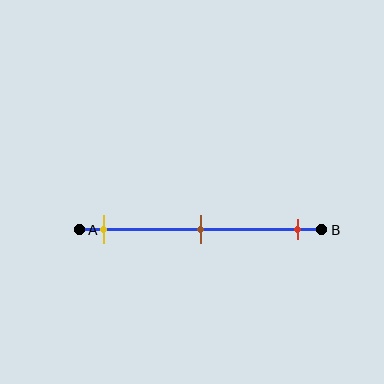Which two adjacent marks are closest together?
The yellow and brown marks are the closest adjacent pair.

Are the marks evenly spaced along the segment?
Yes, the marks are approximately evenly spaced.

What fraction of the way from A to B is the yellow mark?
The yellow mark is approximately 10% (0.1) of the way from A to B.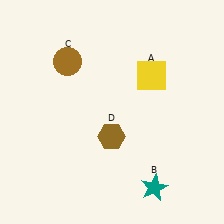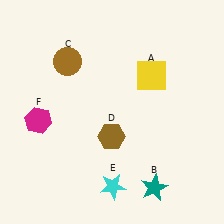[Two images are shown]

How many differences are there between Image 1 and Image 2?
There are 2 differences between the two images.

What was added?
A cyan star (E), a magenta hexagon (F) were added in Image 2.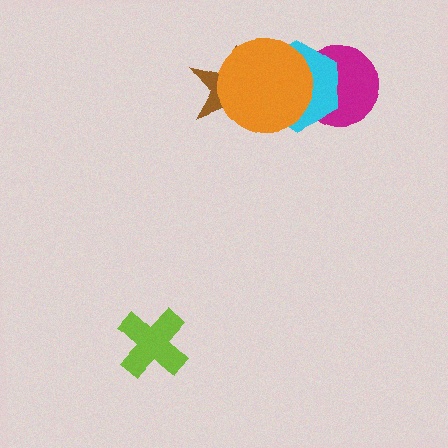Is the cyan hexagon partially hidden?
Yes, it is partially covered by another shape.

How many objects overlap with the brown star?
2 objects overlap with the brown star.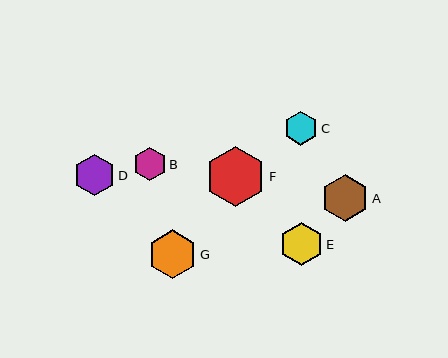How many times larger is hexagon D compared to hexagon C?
Hexagon D is approximately 1.2 times the size of hexagon C.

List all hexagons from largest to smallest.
From largest to smallest: F, G, A, E, D, C, B.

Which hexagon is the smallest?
Hexagon B is the smallest with a size of approximately 33 pixels.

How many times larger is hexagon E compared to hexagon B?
Hexagon E is approximately 1.3 times the size of hexagon B.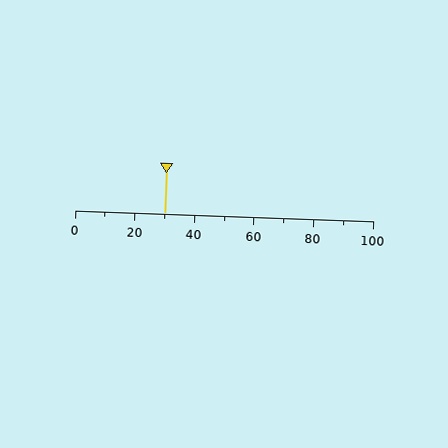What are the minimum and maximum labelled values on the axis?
The axis runs from 0 to 100.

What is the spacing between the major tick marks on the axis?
The major ticks are spaced 20 apart.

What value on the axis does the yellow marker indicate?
The marker indicates approximately 30.